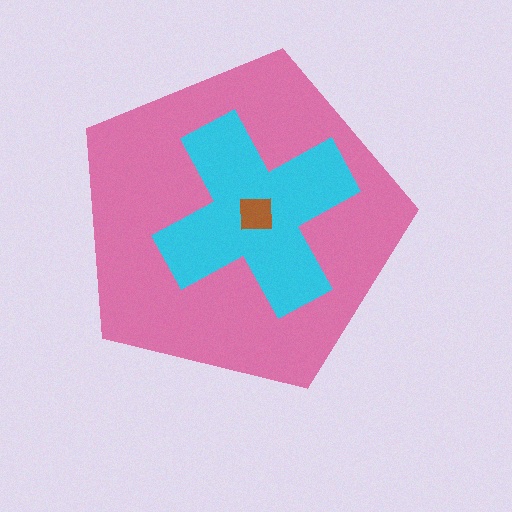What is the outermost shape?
The pink pentagon.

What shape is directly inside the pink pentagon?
The cyan cross.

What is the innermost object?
The brown square.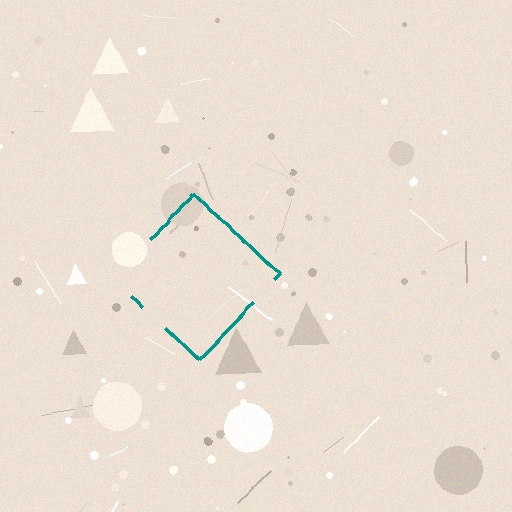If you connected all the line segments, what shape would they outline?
They would outline a diamond.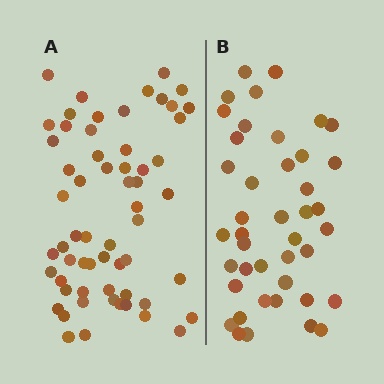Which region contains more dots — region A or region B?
Region A (the left region) has more dots.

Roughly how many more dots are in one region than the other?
Region A has approximately 20 more dots than region B.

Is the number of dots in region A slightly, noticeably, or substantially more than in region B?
Region A has noticeably more, but not dramatically so. The ratio is roughly 1.4 to 1.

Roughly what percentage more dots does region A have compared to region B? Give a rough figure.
About 45% more.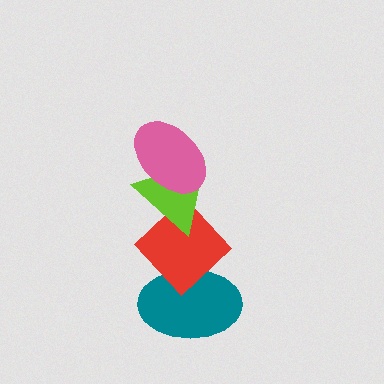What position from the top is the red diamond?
The red diamond is 3rd from the top.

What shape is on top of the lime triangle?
The pink ellipse is on top of the lime triangle.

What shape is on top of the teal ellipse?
The red diamond is on top of the teal ellipse.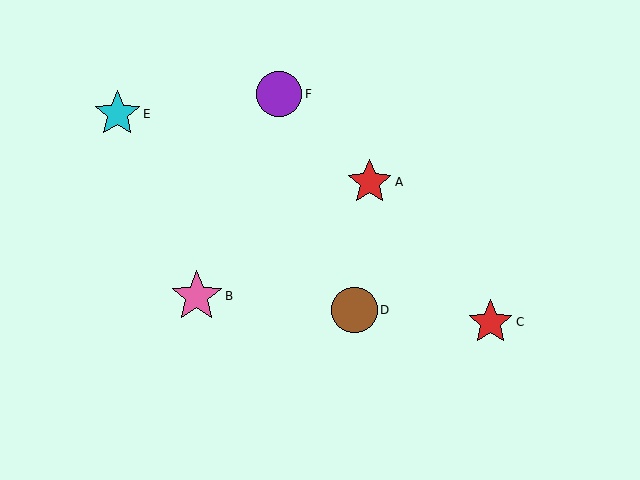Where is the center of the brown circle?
The center of the brown circle is at (355, 310).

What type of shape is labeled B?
Shape B is a pink star.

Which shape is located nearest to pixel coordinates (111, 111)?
The cyan star (labeled E) at (117, 114) is nearest to that location.